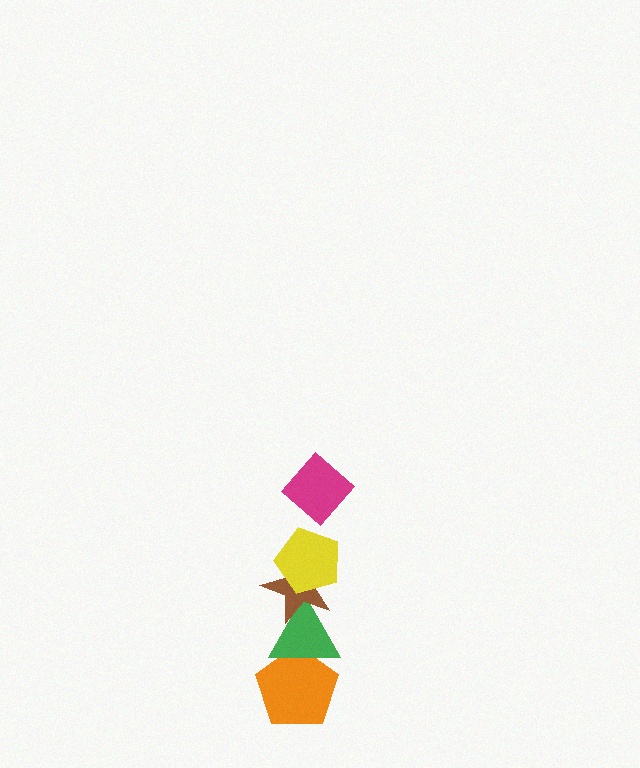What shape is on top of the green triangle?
The brown star is on top of the green triangle.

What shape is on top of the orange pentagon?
The green triangle is on top of the orange pentagon.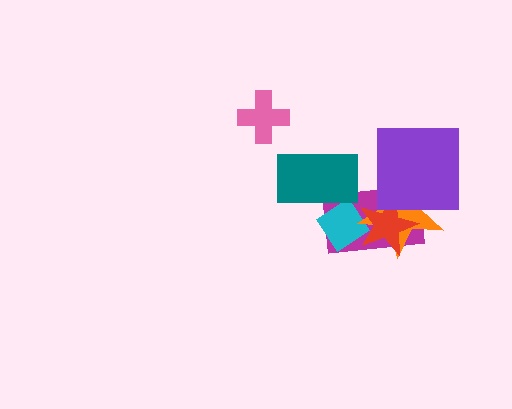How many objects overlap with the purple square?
3 objects overlap with the purple square.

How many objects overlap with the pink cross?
0 objects overlap with the pink cross.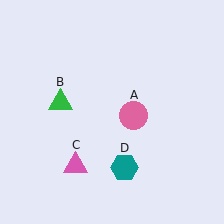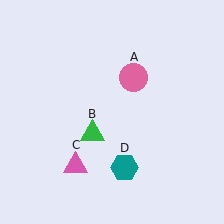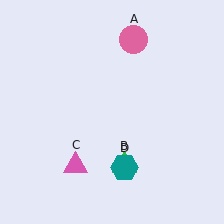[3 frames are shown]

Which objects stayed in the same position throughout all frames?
Pink triangle (object C) and teal hexagon (object D) remained stationary.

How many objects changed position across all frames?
2 objects changed position: pink circle (object A), green triangle (object B).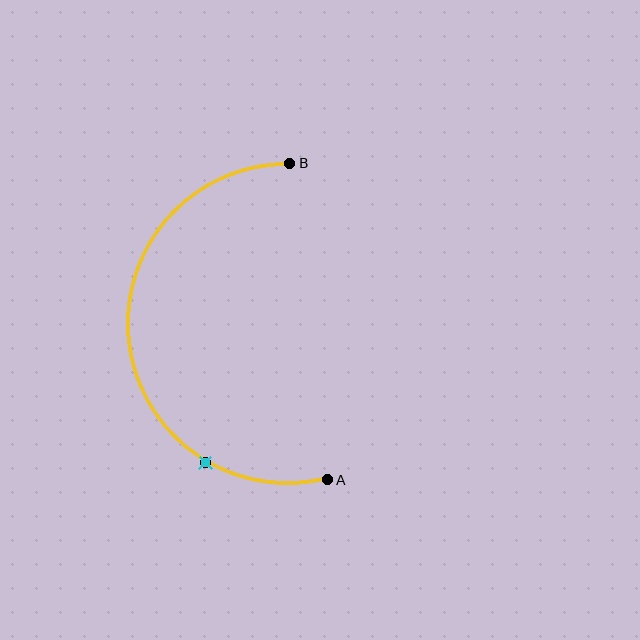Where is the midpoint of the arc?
The arc midpoint is the point on the curve farthest from the straight line joining A and B. It sits to the left of that line.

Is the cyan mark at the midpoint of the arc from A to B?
No. The cyan mark lies on the arc but is closer to endpoint A. The arc midpoint would be at the point on the curve equidistant along the arc from both A and B.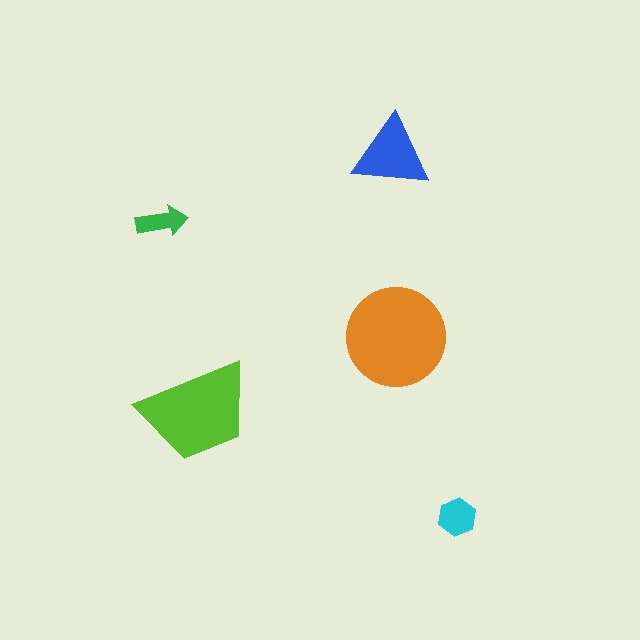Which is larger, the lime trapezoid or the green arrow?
The lime trapezoid.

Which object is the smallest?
The green arrow.